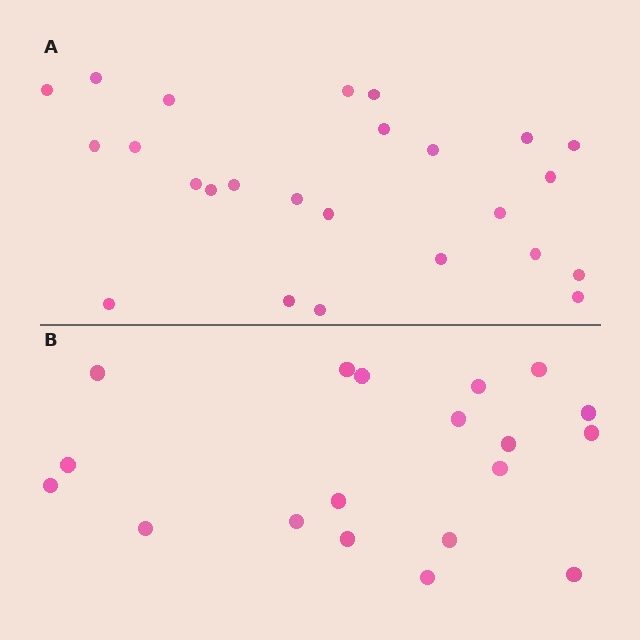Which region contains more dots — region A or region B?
Region A (the top region) has more dots.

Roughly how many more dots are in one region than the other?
Region A has about 6 more dots than region B.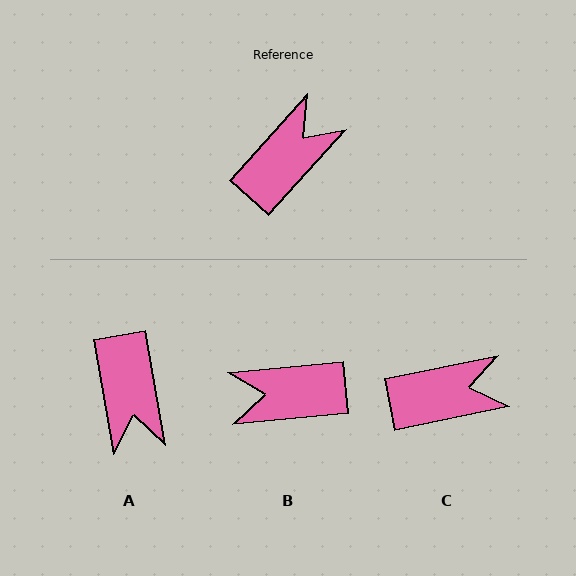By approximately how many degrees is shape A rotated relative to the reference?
Approximately 128 degrees clockwise.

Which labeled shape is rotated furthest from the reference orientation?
B, about 138 degrees away.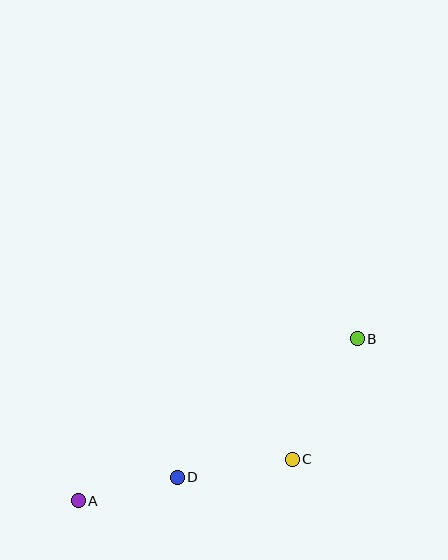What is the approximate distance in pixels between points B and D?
The distance between B and D is approximately 228 pixels.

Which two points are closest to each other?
Points A and D are closest to each other.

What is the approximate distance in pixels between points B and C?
The distance between B and C is approximately 137 pixels.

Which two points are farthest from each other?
Points A and B are farthest from each other.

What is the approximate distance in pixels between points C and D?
The distance between C and D is approximately 116 pixels.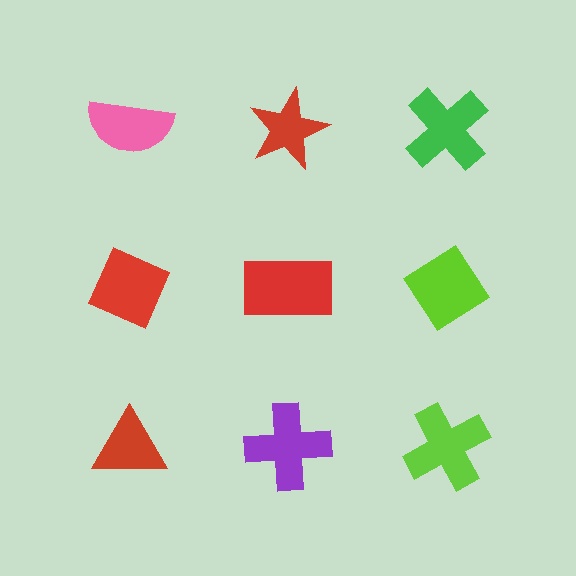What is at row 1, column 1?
A pink semicircle.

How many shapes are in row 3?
3 shapes.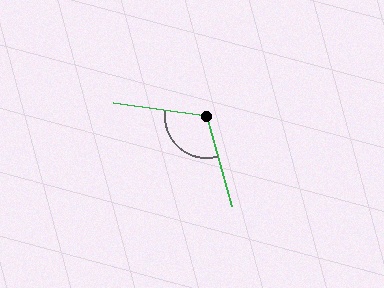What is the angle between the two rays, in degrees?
Approximately 113 degrees.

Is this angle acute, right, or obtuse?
It is obtuse.